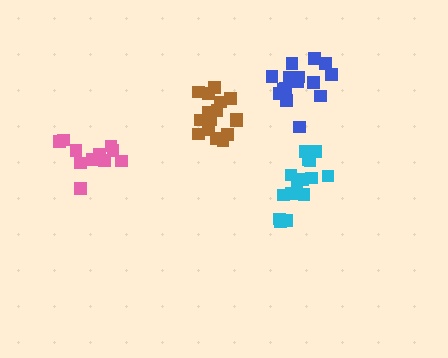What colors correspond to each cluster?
The clusters are colored: cyan, brown, pink, blue.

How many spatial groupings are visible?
There are 4 spatial groupings.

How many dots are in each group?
Group 1: 16 dots, Group 2: 16 dots, Group 3: 12 dots, Group 4: 15 dots (59 total).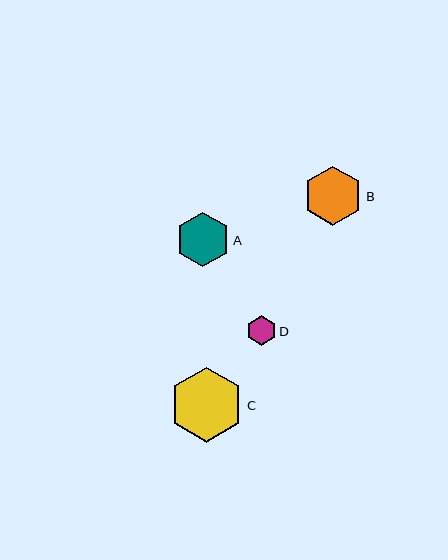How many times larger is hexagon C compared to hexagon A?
Hexagon C is approximately 1.4 times the size of hexagon A.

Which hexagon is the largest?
Hexagon C is the largest with a size of approximately 75 pixels.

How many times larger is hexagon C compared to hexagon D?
Hexagon C is approximately 2.5 times the size of hexagon D.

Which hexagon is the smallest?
Hexagon D is the smallest with a size of approximately 30 pixels.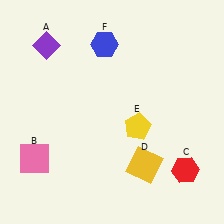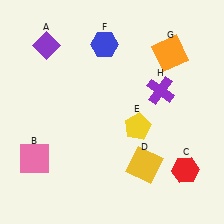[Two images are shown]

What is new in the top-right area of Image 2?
A purple cross (H) was added in the top-right area of Image 2.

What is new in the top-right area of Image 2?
An orange square (G) was added in the top-right area of Image 2.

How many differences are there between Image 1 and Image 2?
There are 2 differences between the two images.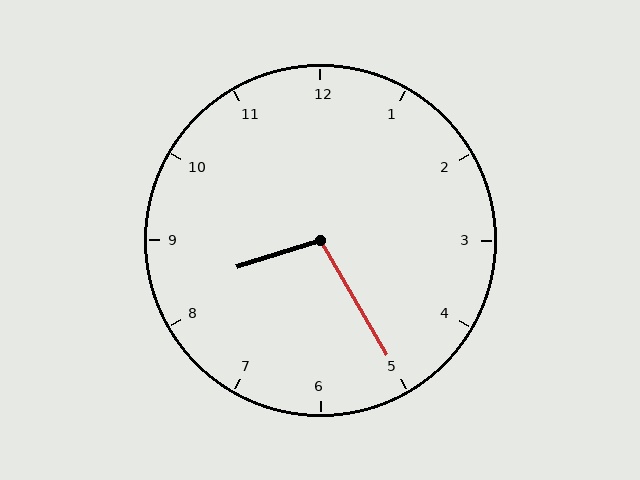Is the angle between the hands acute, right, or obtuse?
It is obtuse.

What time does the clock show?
8:25.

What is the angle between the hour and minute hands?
Approximately 102 degrees.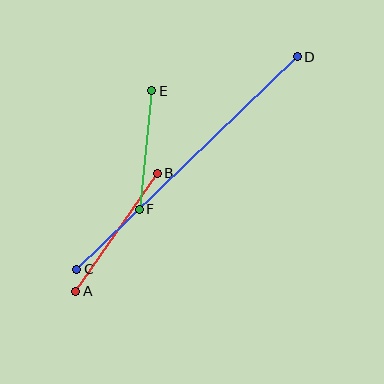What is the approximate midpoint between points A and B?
The midpoint is at approximately (117, 232) pixels.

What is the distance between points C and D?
The distance is approximately 306 pixels.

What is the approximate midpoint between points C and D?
The midpoint is at approximately (187, 163) pixels.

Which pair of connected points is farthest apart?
Points C and D are farthest apart.